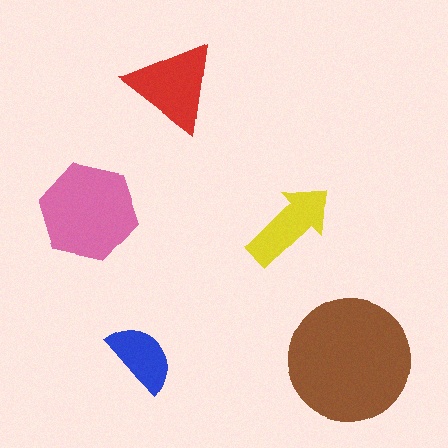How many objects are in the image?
There are 5 objects in the image.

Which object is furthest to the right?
The brown circle is rightmost.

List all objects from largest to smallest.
The brown circle, the pink hexagon, the red triangle, the yellow arrow, the blue semicircle.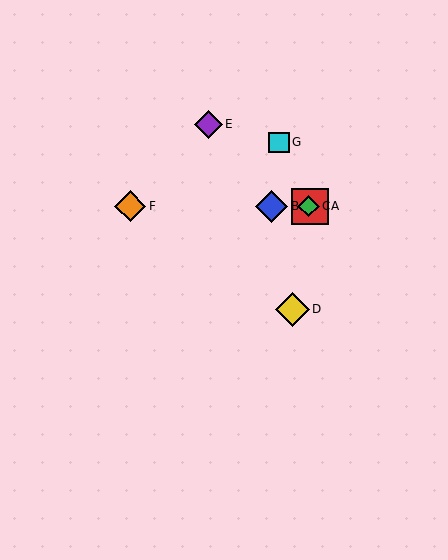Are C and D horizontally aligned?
No, C is at y≈206 and D is at y≈309.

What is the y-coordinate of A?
Object A is at y≈206.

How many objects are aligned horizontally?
4 objects (A, B, C, F) are aligned horizontally.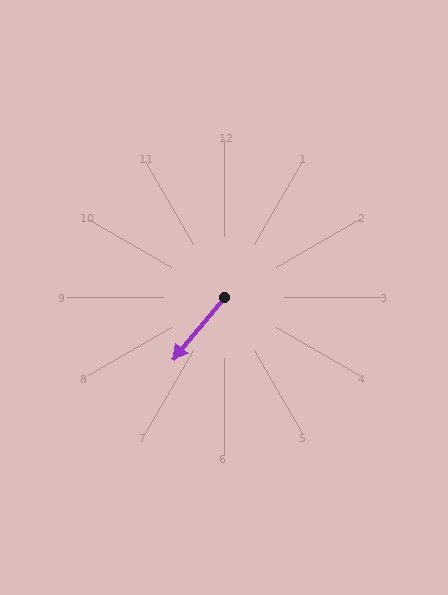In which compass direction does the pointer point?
Southwest.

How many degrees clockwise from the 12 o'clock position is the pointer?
Approximately 220 degrees.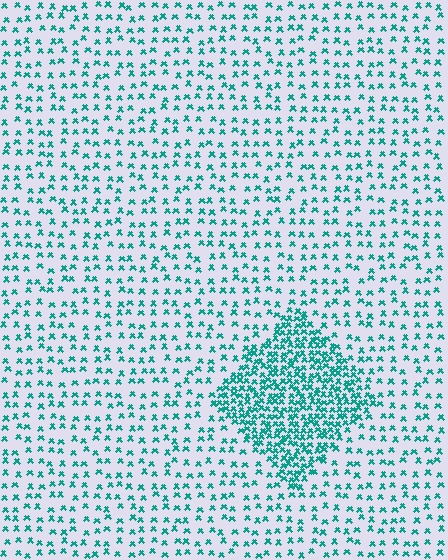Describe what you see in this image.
The image contains small teal elements arranged at two different densities. A diamond-shaped region is visible where the elements are more densely packed than the surrounding area.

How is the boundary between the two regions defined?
The boundary is defined by a change in element density (approximately 2.7x ratio). All elements are the same color, size, and shape.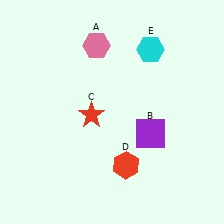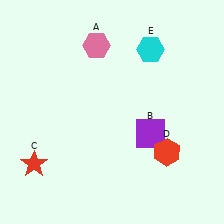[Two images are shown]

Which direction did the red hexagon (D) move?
The red hexagon (D) moved right.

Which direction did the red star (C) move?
The red star (C) moved left.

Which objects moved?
The objects that moved are: the red star (C), the red hexagon (D).